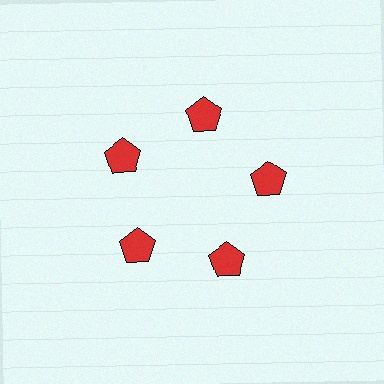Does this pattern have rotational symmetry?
Yes, this pattern has 5-fold rotational symmetry. It looks the same after rotating 72 degrees around the center.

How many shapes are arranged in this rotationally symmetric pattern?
There are 5 shapes, arranged in 5 groups of 1.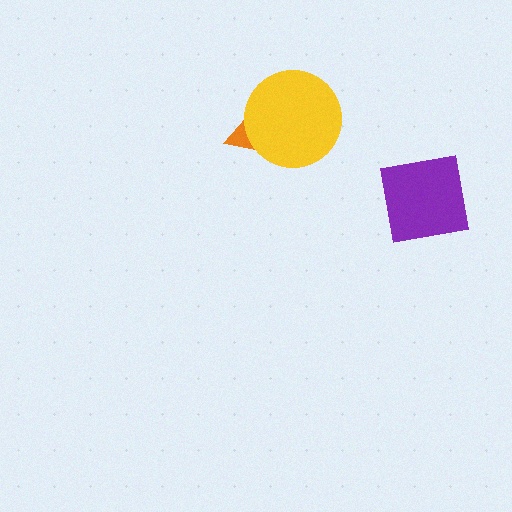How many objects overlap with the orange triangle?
1 object overlaps with the orange triangle.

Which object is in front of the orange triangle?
The yellow circle is in front of the orange triangle.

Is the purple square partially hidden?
No, no other shape covers it.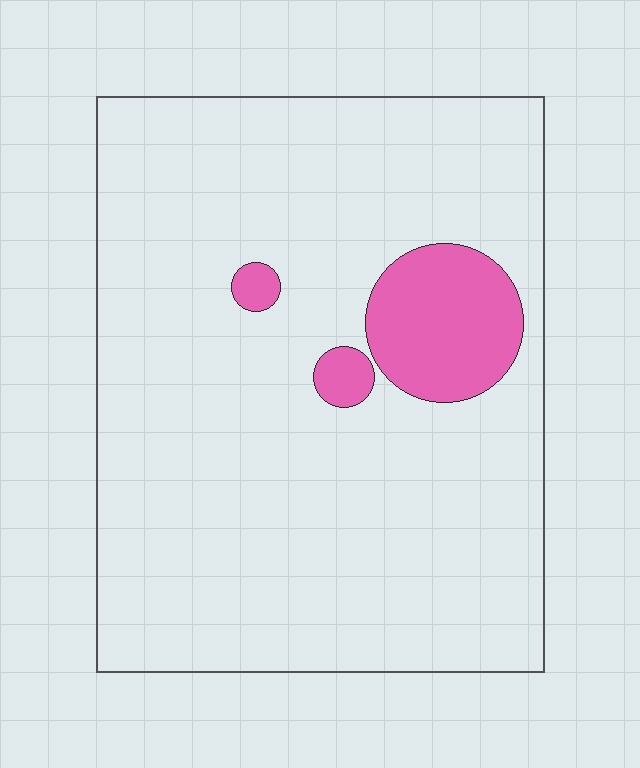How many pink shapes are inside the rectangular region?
3.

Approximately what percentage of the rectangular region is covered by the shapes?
Approximately 10%.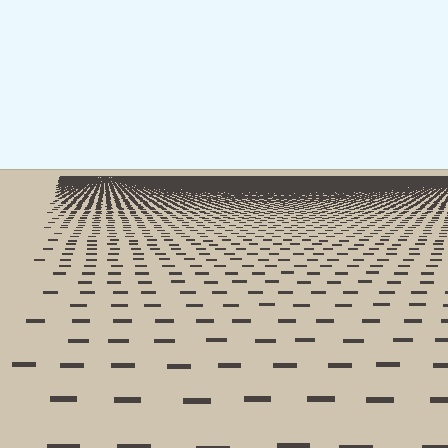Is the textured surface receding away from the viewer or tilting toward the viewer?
The surface is receding away from the viewer. Texture elements get smaller and denser toward the top.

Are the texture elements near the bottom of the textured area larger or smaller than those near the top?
Larger. Near the bottom, elements are closer to the viewer and appear at a bigger on-screen size.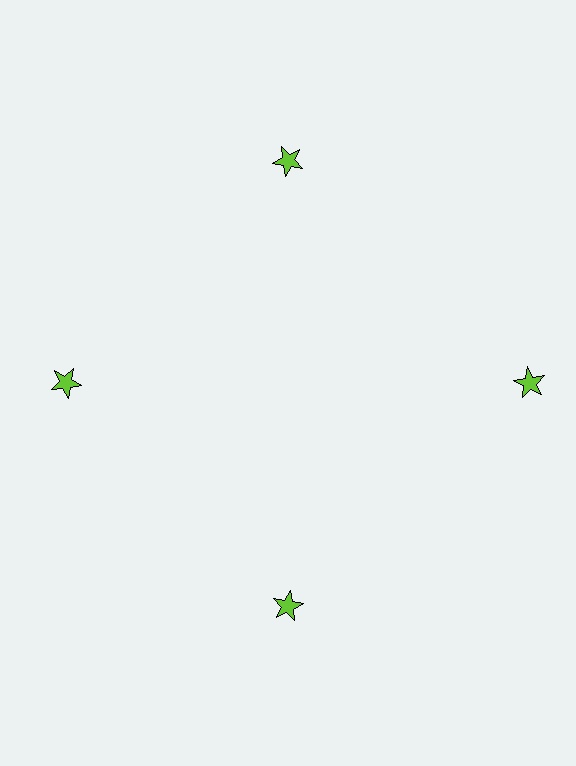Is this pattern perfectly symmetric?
No. The 4 lime stars are arranged in a ring, but one element near the 3 o'clock position is pushed outward from the center, breaking the 4-fold rotational symmetry.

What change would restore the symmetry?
The symmetry would be restored by moving it inward, back onto the ring so that all 4 stars sit at equal angles and equal distance from the center.